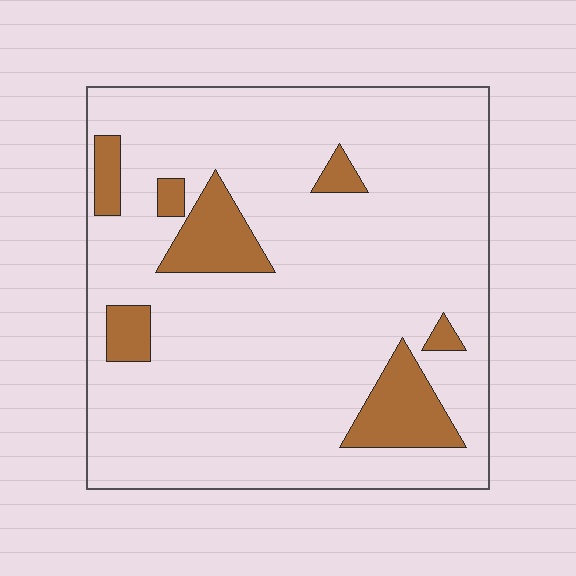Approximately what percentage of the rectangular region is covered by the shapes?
Approximately 15%.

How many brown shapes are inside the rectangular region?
7.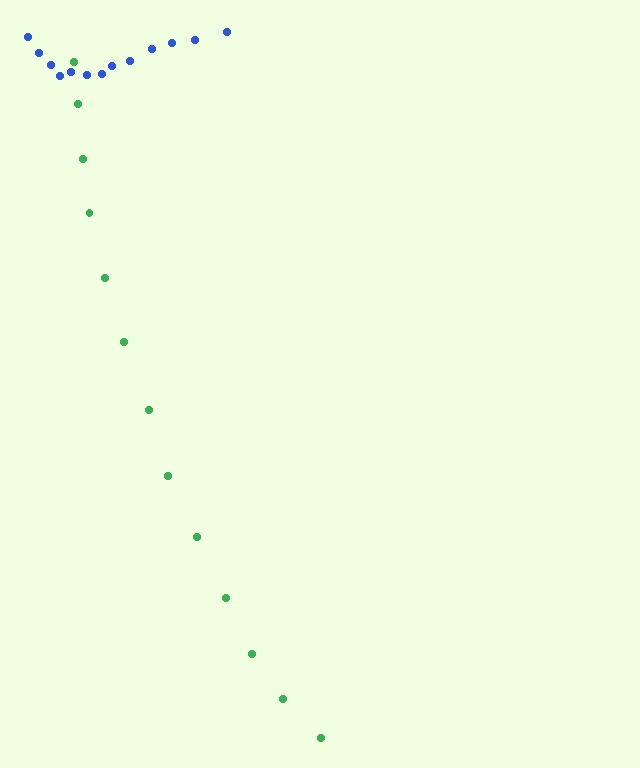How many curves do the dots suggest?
There are 2 distinct paths.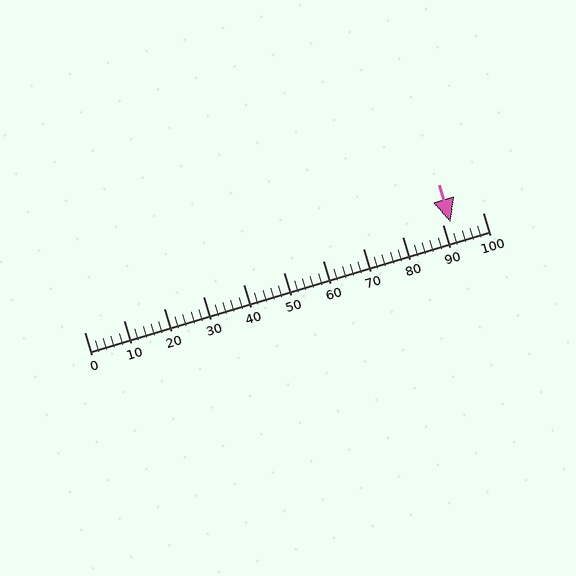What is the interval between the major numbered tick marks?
The major tick marks are spaced 10 units apart.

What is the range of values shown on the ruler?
The ruler shows values from 0 to 100.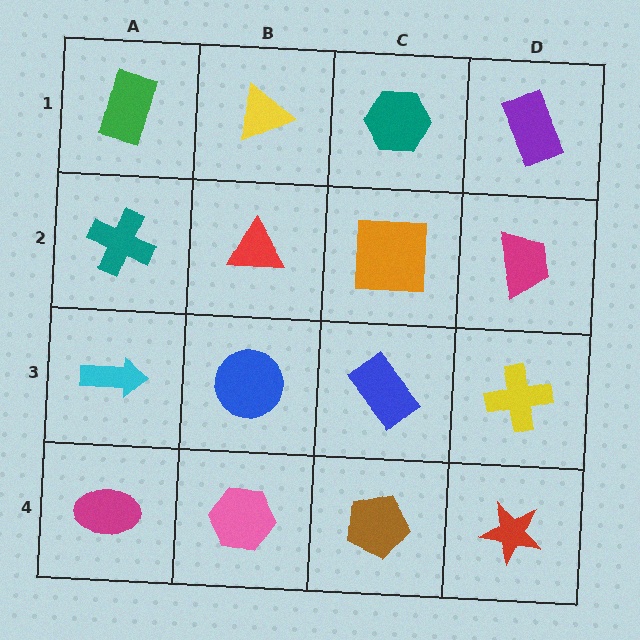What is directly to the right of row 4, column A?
A pink hexagon.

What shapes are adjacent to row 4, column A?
A cyan arrow (row 3, column A), a pink hexagon (row 4, column B).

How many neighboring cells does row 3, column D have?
3.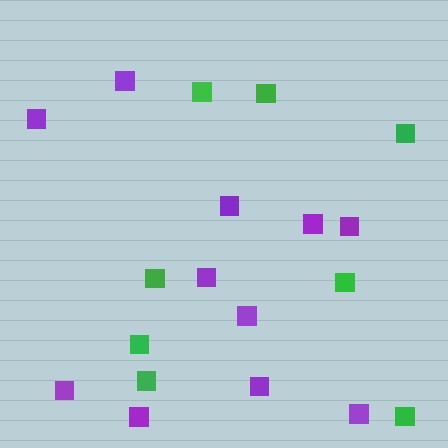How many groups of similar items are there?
There are 2 groups: one group of purple squares (11) and one group of green squares (8).